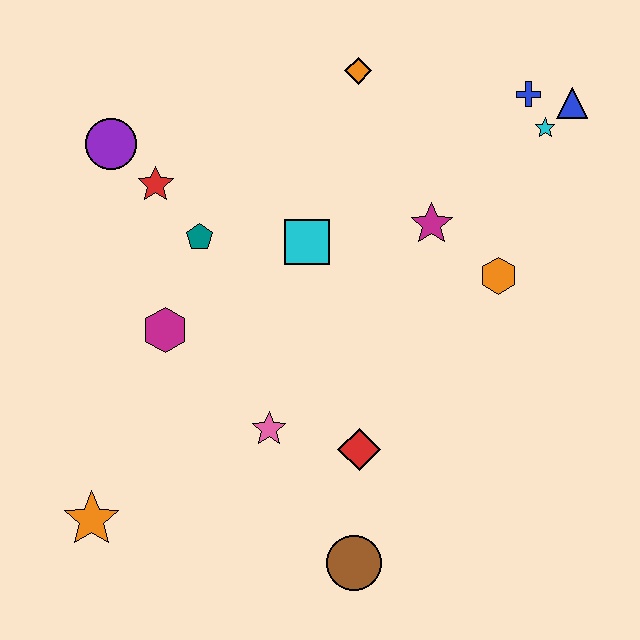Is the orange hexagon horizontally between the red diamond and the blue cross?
Yes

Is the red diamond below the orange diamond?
Yes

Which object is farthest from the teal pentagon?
The blue triangle is farthest from the teal pentagon.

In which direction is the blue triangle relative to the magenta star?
The blue triangle is to the right of the magenta star.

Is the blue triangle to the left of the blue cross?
No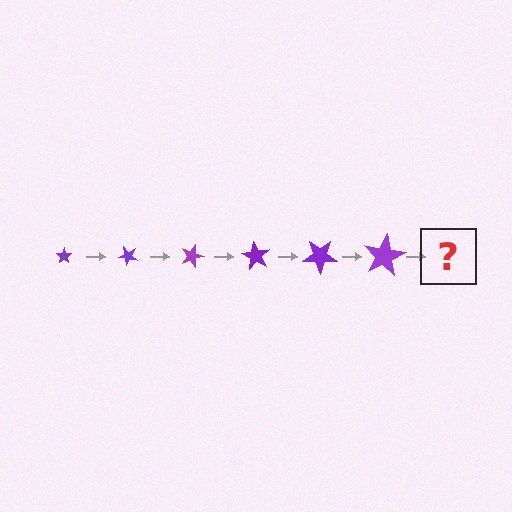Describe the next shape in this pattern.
It should be a star, larger than the previous one and rotated 270 degrees from the start.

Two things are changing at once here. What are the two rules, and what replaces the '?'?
The two rules are that the star grows larger each step and it rotates 45 degrees each step. The '?' should be a star, larger than the previous one and rotated 270 degrees from the start.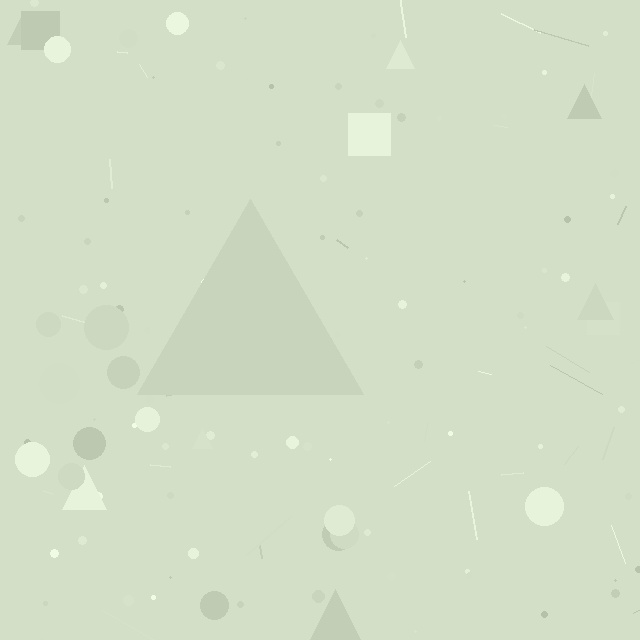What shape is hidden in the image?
A triangle is hidden in the image.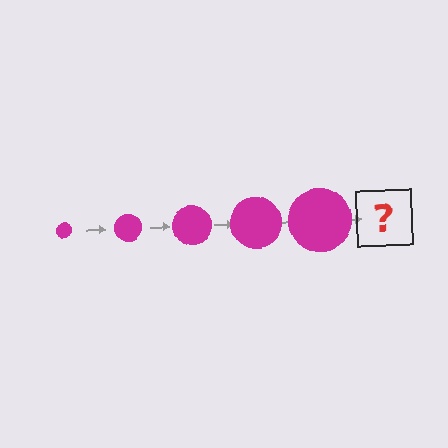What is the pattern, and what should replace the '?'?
The pattern is that the circle gets progressively larger each step. The '?' should be a magenta circle, larger than the previous one.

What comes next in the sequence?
The next element should be a magenta circle, larger than the previous one.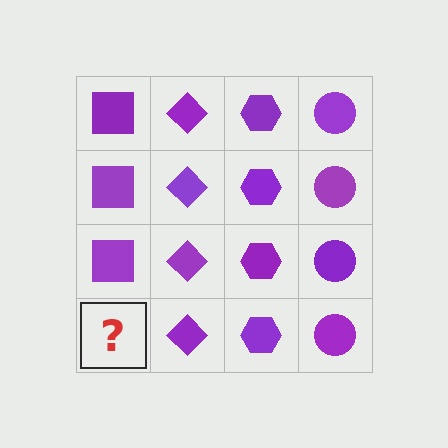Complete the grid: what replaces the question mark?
The question mark should be replaced with a purple square.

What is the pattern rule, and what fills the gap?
The rule is that each column has a consistent shape. The gap should be filled with a purple square.